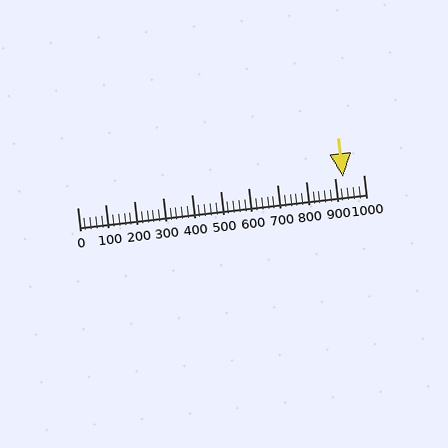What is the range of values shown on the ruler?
The ruler shows values from 0 to 1000.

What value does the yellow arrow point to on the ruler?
The yellow arrow points to approximately 928.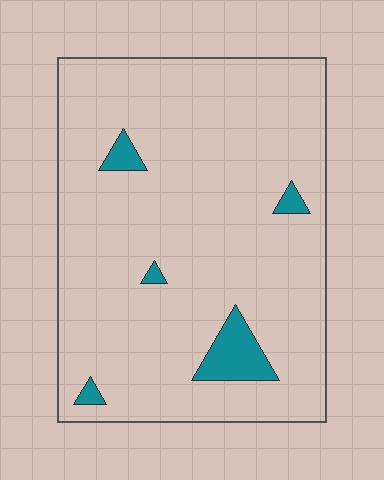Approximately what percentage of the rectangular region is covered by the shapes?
Approximately 5%.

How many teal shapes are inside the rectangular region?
5.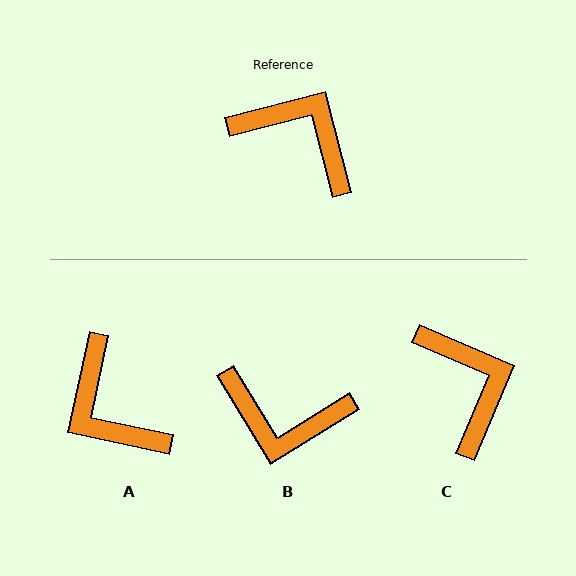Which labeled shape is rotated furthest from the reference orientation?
B, about 163 degrees away.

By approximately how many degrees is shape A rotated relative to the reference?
Approximately 154 degrees counter-clockwise.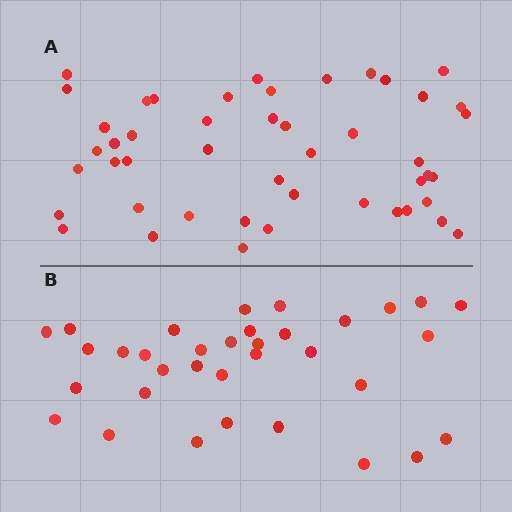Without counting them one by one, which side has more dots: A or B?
Region A (the top region) has more dots.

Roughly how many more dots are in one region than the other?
Region A has approximately 15 more dots than region B.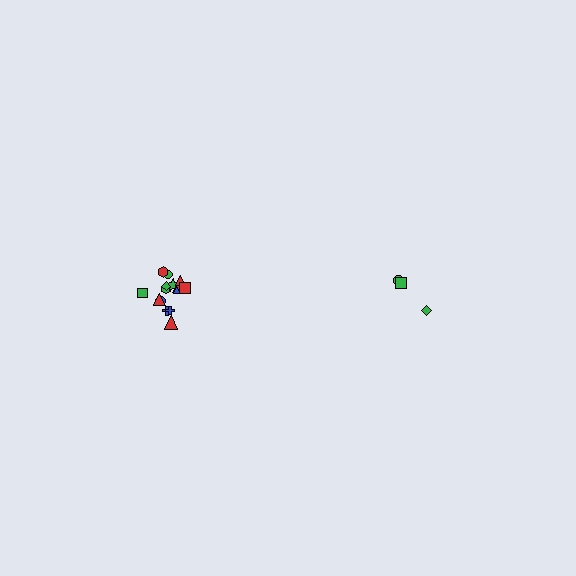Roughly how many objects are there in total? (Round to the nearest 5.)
Roughly 20 objects in total.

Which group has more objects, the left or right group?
The left group.